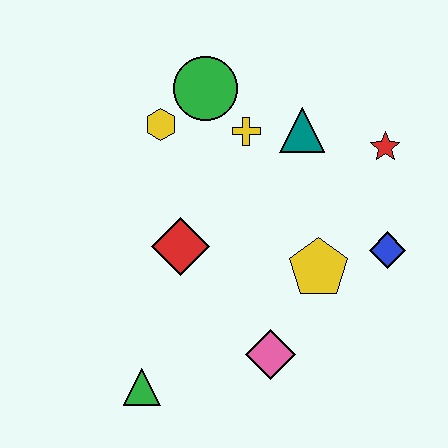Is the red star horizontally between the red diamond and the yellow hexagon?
No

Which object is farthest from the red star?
The green triangle is farthest from the red star.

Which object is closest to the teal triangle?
The yellow cross is closest to the teal triangle.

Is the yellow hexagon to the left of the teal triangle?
Yes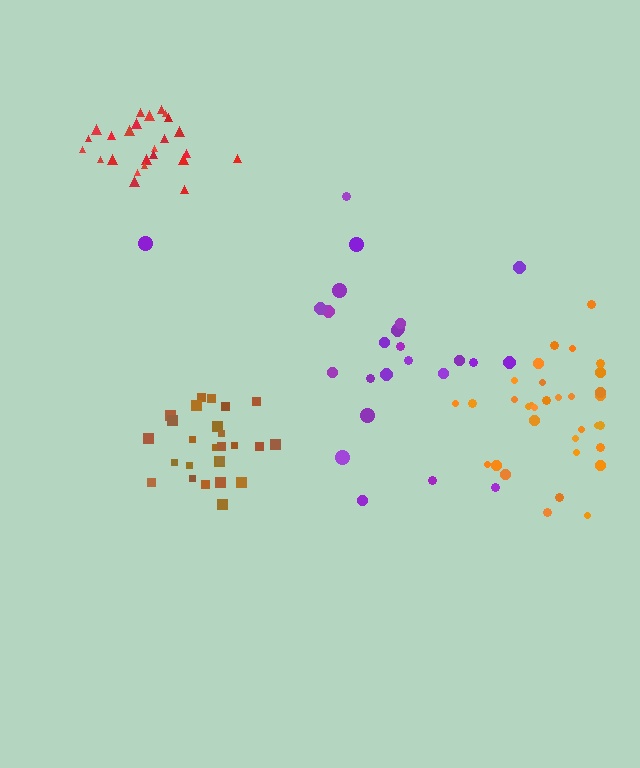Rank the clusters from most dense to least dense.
brown, red, orange, purple.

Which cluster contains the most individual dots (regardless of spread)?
Orange (33).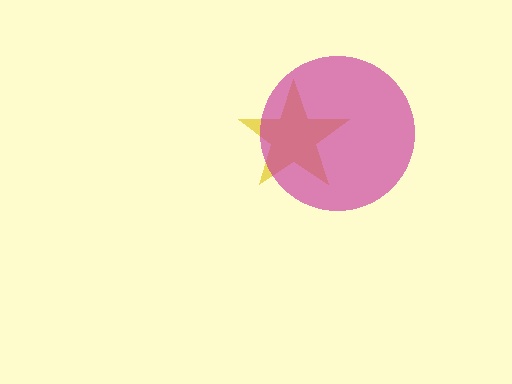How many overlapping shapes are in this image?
There are 2 overlapping shapes in the image.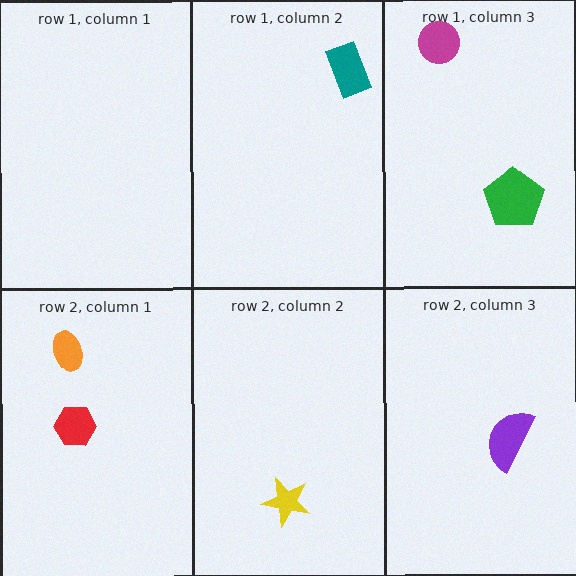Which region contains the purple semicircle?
The row 2, column 3 region.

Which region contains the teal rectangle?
The row 1, column 2 region.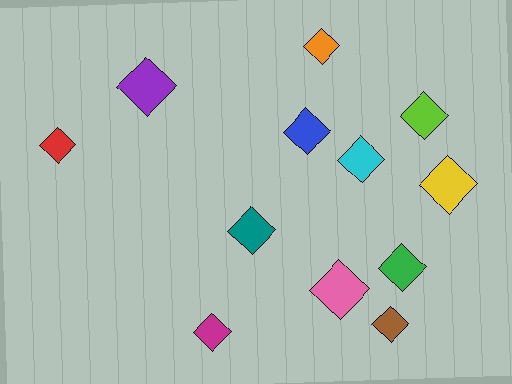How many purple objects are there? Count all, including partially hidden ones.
There is 1 purple object.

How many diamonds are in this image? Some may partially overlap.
There are 12 diamonds.